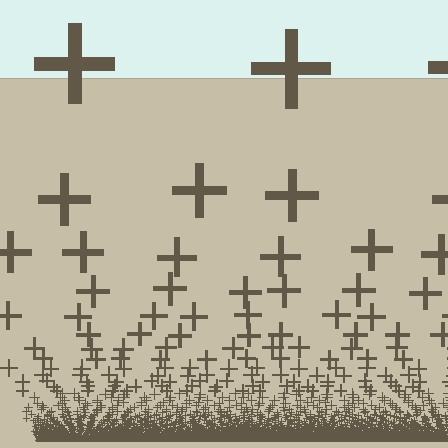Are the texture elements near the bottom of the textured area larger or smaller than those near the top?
Smaller. The gradient is inverted — elements near the bottom are smaller and denser.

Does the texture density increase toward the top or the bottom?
Density increases toward the bottom.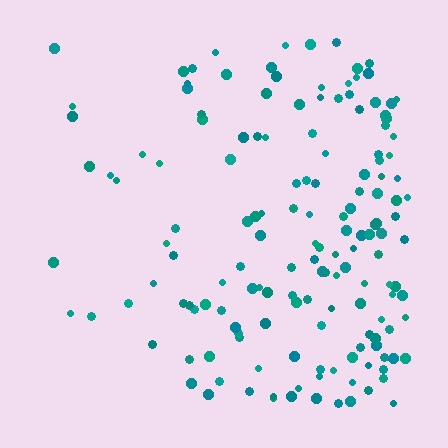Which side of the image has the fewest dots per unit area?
The left.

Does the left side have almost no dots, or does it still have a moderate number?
Still a moderate number, just noticeably fewer than the right.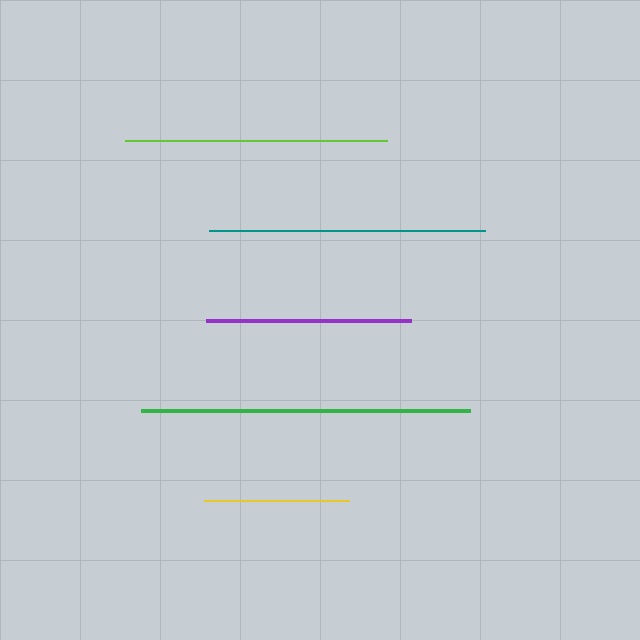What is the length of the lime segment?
The lime segment is approximately 262 pixels long.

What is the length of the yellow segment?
The yellow segment is approximately 145 pixels long.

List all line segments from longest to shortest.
From longest to shortest: green, teal, lime, purple, yellow.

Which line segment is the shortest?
The yellow line is the shortest at approximately 145 pixels.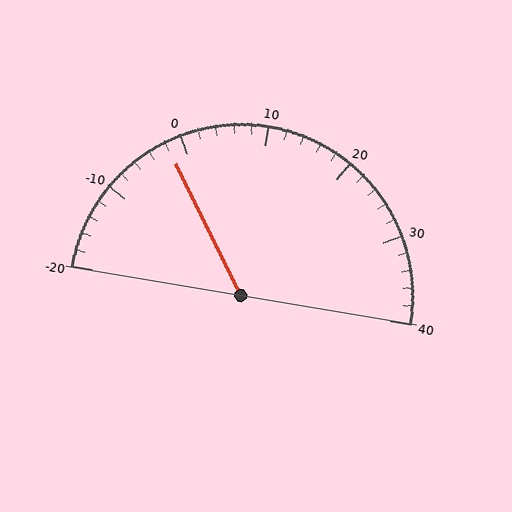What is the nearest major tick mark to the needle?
The nearest major tick mark is 0.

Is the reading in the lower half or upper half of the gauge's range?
The reading is in the lower half of the range (-20 to 40).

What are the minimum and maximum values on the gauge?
The gauge ranges from -20 to 40.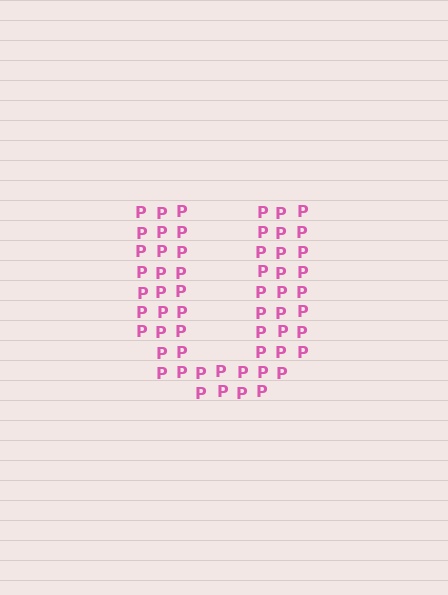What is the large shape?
The large shape is the letter U.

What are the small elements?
The small elements are letter P's.